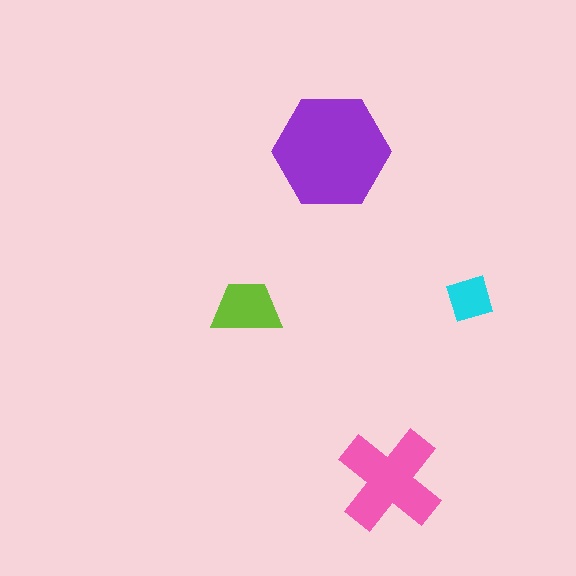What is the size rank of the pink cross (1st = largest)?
2nd.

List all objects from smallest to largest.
The cyan square, the lime trapezoid, the pink cross, the purple hexagon.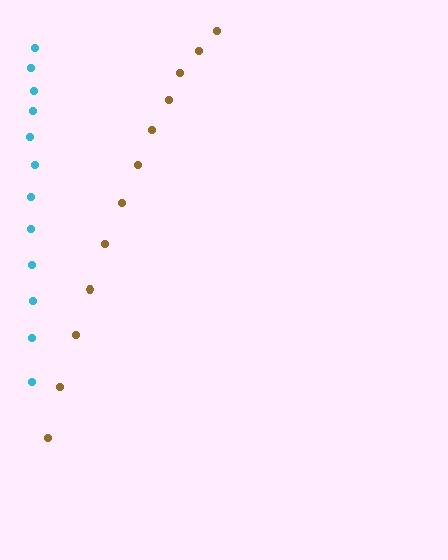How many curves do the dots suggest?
There are 2 distinct paths.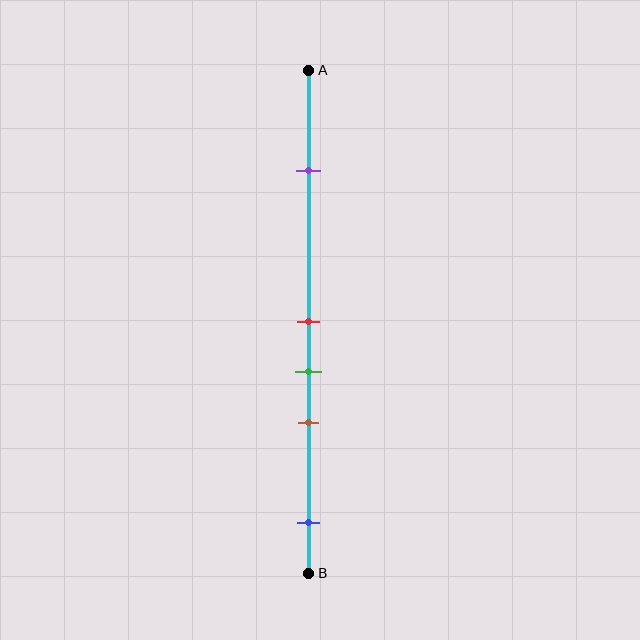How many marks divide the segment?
There are 5 marks dividing the segment.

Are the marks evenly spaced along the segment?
No, the marks are not evenly spaced.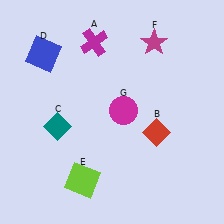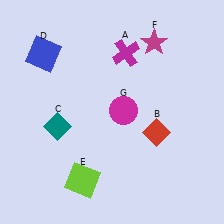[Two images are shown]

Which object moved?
The magenta cross (A) moved right.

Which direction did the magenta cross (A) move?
The magenta cross (A) moved right.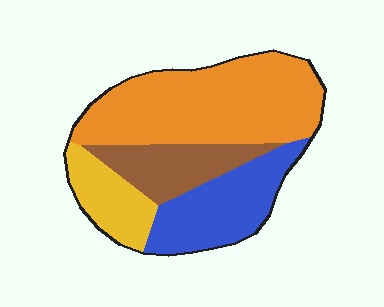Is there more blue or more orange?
Orange.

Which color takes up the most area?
Orange, at roughly 45%.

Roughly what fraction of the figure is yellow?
Yellow takes up less than a quarter of the figure.